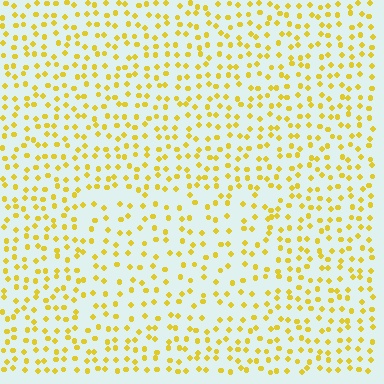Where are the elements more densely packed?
The elements are more densely packed outside the rectangle boundary.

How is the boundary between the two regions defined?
The boundary is defined by a change in element density (approximately 1.5x ratio). All elements are the same color, size, and shape.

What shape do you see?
I see a rectangle.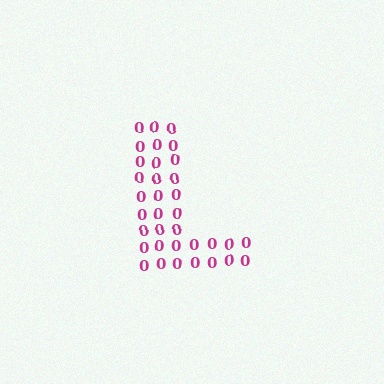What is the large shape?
The large shape is the letter L.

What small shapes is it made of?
It is made of small digit 0's.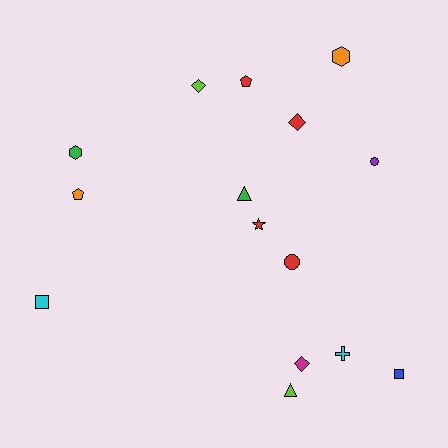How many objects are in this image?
There are 15 objects.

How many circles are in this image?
There are 2 circles.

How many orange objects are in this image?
There are 2 orange objects.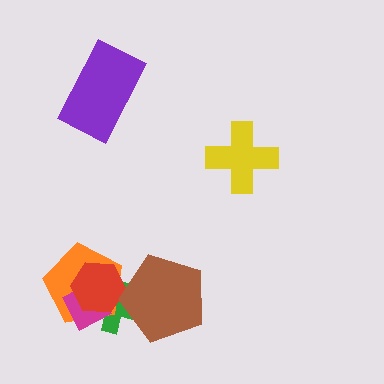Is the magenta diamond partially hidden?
Yes, it is partially covered by another shape.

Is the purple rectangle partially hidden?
No, no other shape covers it.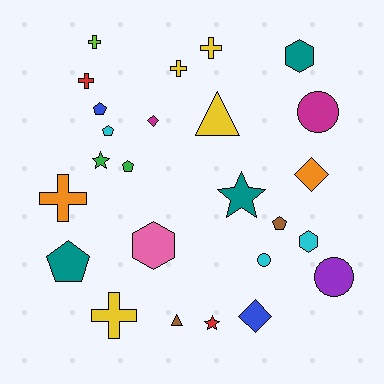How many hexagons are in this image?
There are 3 hexagons.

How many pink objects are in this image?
There is 1 pink object.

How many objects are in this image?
There are 25 objects.